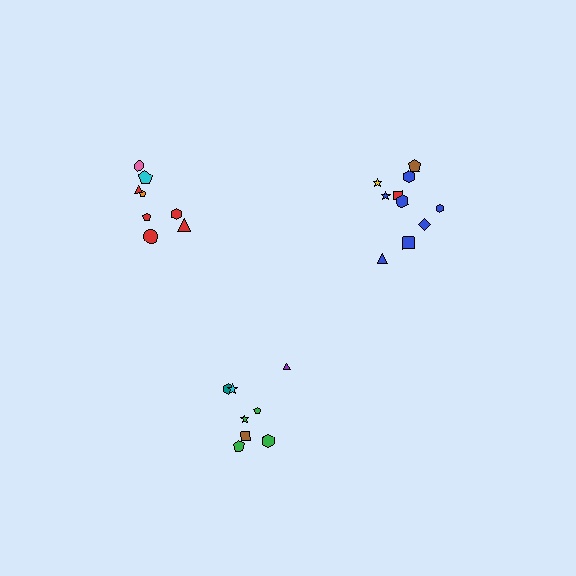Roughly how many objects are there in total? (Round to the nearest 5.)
Roughly 25 objects in total.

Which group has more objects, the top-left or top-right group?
The top-right group.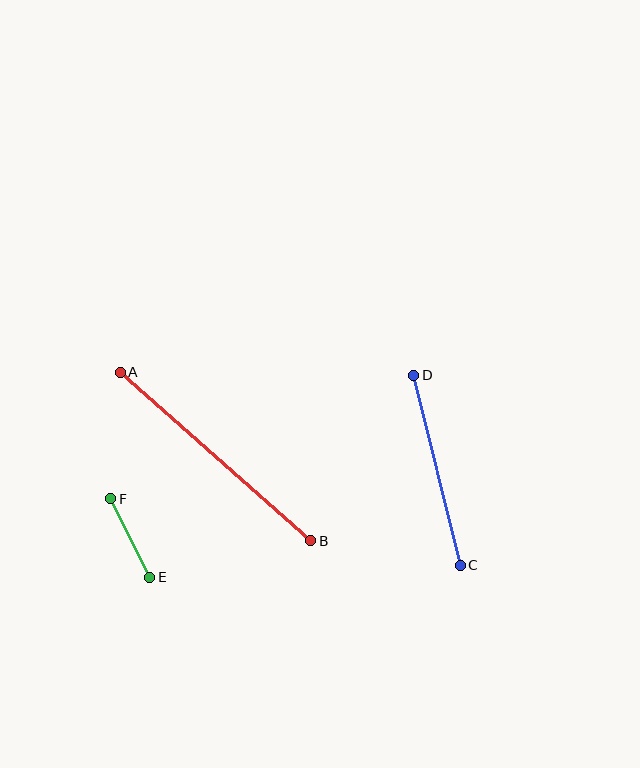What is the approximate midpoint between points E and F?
The midpoint is at approximately (130, 538) pixels.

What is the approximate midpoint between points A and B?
The midpoint is at approximately (215, 457) pixels.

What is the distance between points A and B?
The distance is approximately 254 pixels.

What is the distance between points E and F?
The distance is approximately 87 pixels.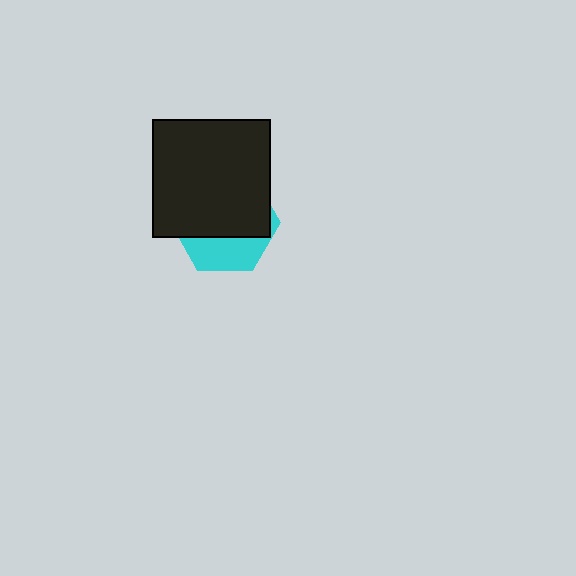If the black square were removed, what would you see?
You would see the complete cyan hexagon.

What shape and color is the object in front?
The object in front is a black square.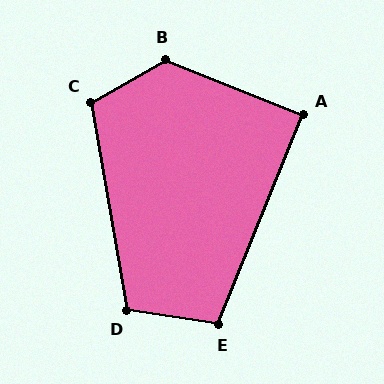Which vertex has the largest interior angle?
B, at approximately 128 degrees.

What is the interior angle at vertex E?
Approximately 103 degrees (obtuse).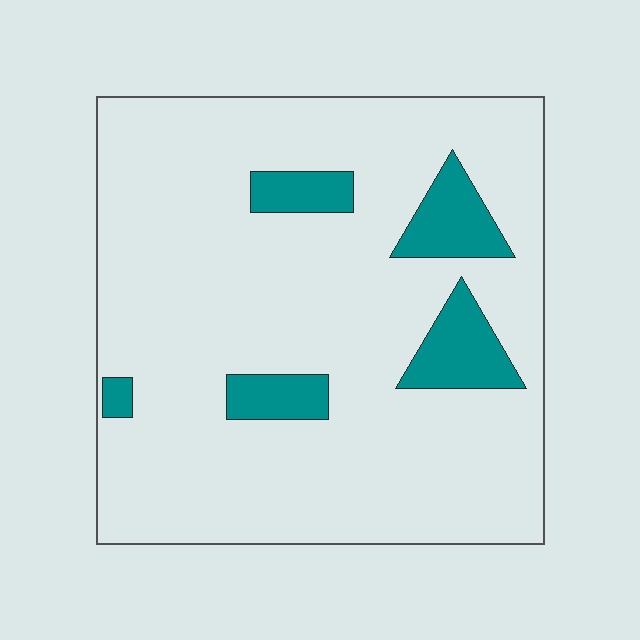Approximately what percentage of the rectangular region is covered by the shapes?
Approximately 10%.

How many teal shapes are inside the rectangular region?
5.